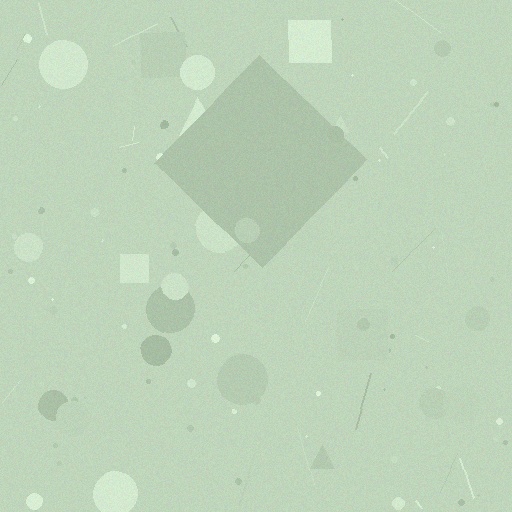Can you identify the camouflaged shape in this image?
The camouflaged shape is a diamond.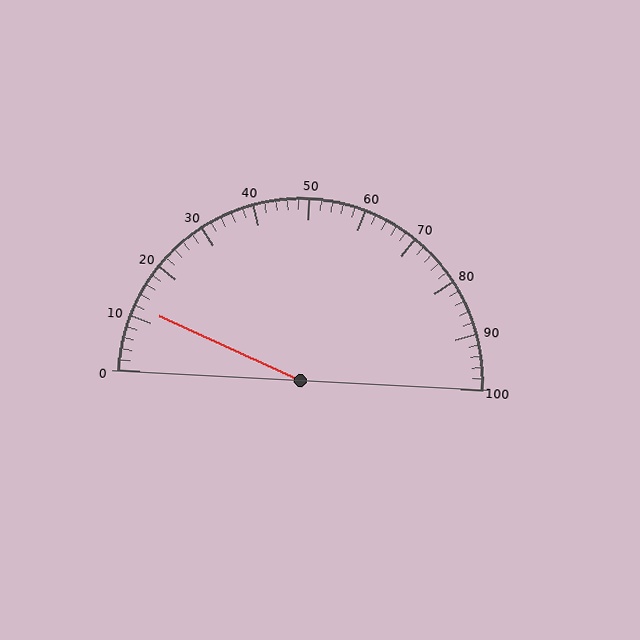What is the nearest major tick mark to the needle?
The nearest major tick mark is 10.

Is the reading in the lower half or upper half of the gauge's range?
The reading is in the lower half of the range (0 to 100).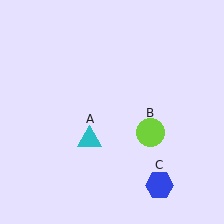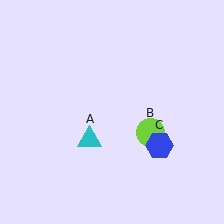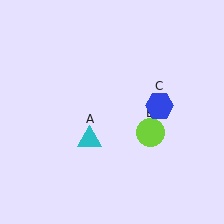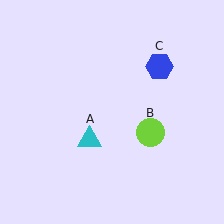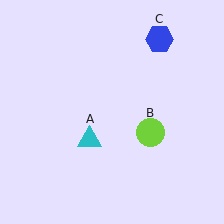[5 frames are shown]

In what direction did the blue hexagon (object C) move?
The blue hexagon (object C) moved up.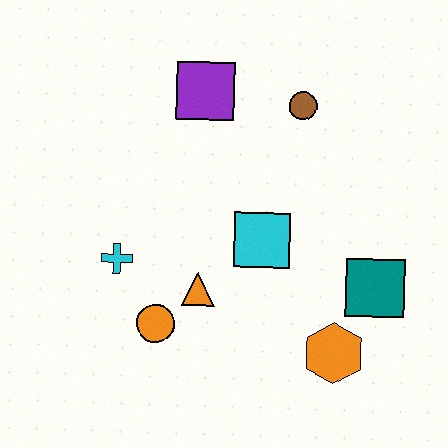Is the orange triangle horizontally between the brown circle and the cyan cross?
Yes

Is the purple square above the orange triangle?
Yes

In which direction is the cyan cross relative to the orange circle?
The cyan cross is above the orange circle.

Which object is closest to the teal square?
The orange hexagon is closest to the teal square.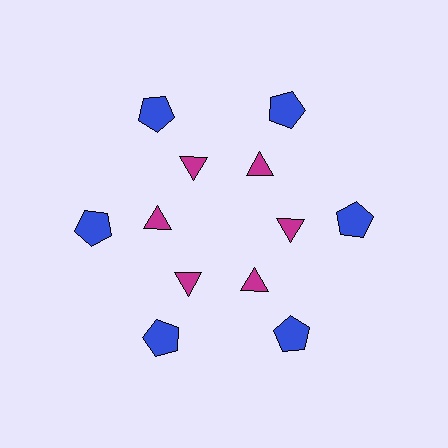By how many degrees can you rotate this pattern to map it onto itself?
The pattern maps onto itself every 60 degrees of rotation.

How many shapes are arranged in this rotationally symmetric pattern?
There are 12 shapes, arranged in 6 groups of 2.